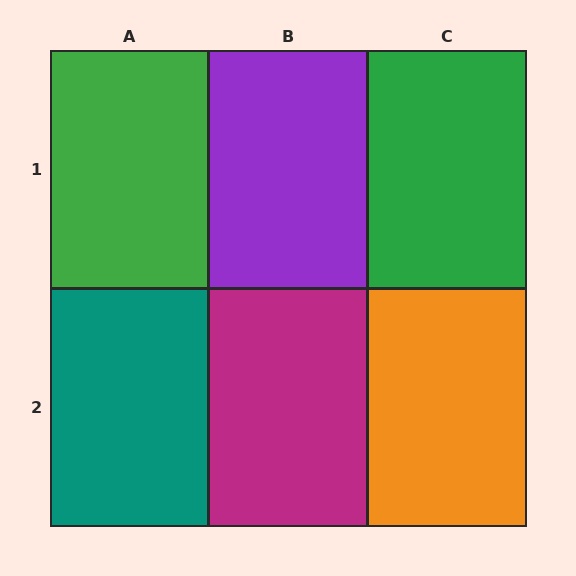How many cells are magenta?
1 cell is magenta.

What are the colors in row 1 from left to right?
Green, purple, green.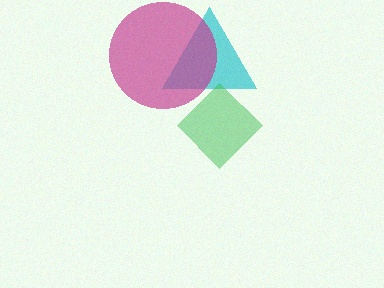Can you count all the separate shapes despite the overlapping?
Yes, there are 3 separate shapes.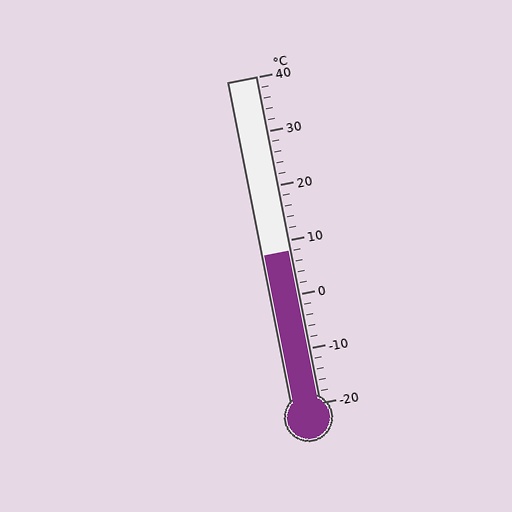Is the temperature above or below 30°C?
The temperature is below 30°C.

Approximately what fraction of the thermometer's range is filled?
The thermometer is filled to approximately 45% of its range.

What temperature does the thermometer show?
The thermometer shows approximately 8°C.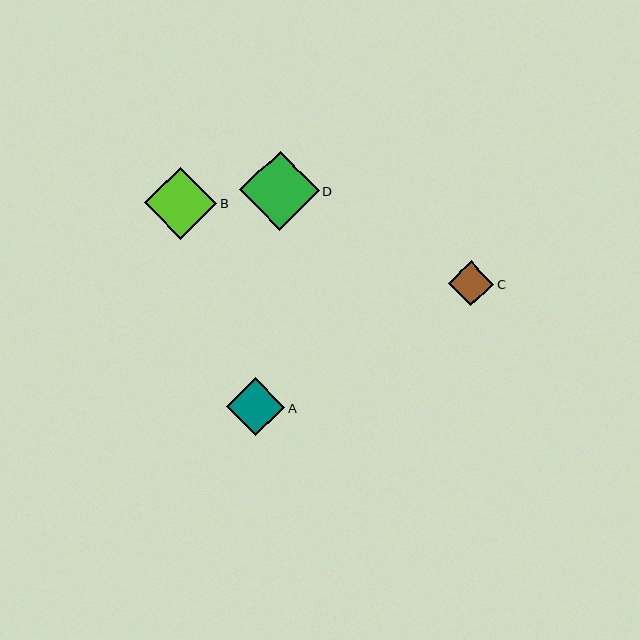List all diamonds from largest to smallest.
From largest to smallest: D, B, A, C.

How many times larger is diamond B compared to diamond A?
Diamond B is approximately 1.2 times the size of diamond A.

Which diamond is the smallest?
Diamond C is the smallest with a size of approximately 45 pixels.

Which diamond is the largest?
Diamond D is the largest with a size of approximately 80 pixels.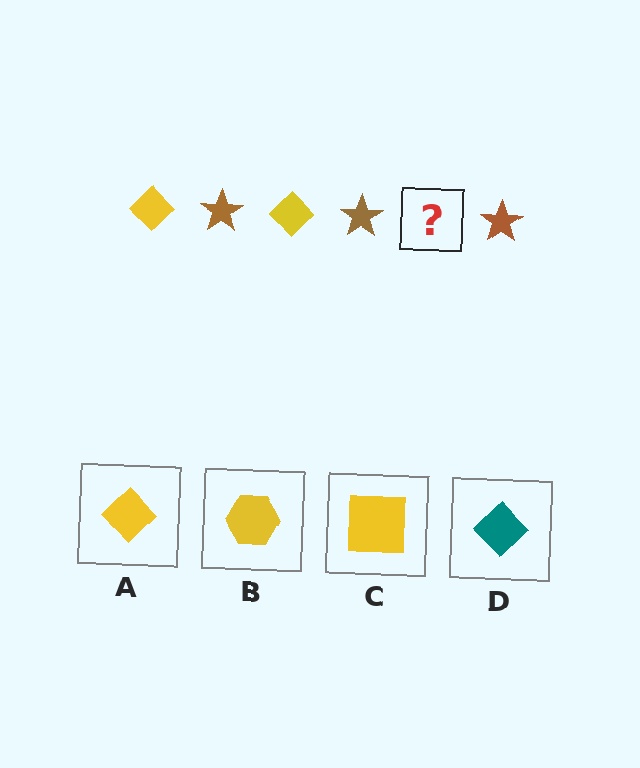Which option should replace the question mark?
Option A.